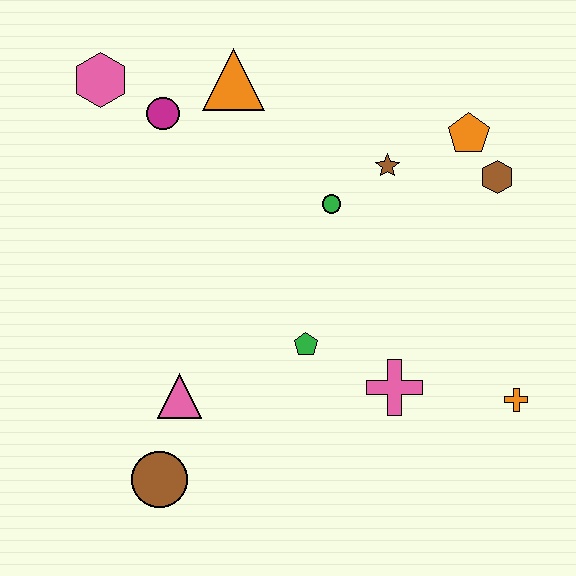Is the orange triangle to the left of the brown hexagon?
Yes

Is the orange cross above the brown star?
No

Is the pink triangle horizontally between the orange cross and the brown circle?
Yes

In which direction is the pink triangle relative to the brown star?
The pink triangle is below the brown star.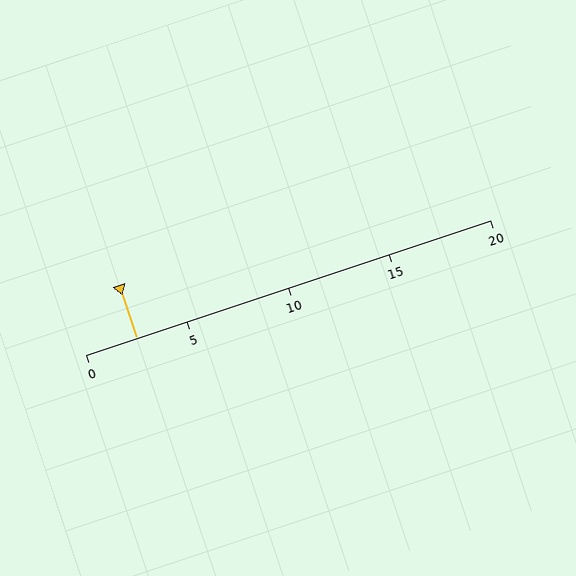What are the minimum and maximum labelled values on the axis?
The axis runs from 0 to 20.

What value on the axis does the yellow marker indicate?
The marker indicates approximately 2.5.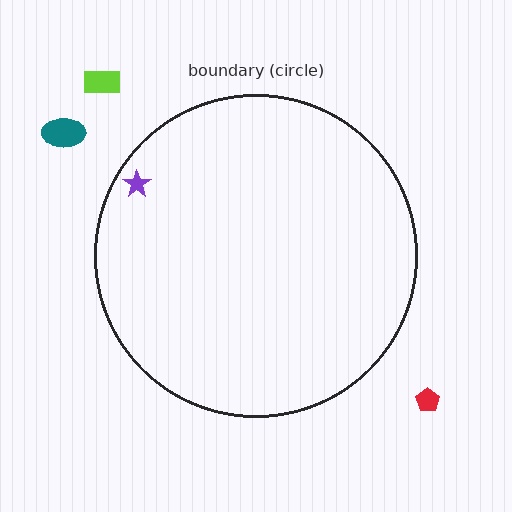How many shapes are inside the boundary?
1 inside, 3 outside.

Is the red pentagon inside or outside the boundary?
Outside.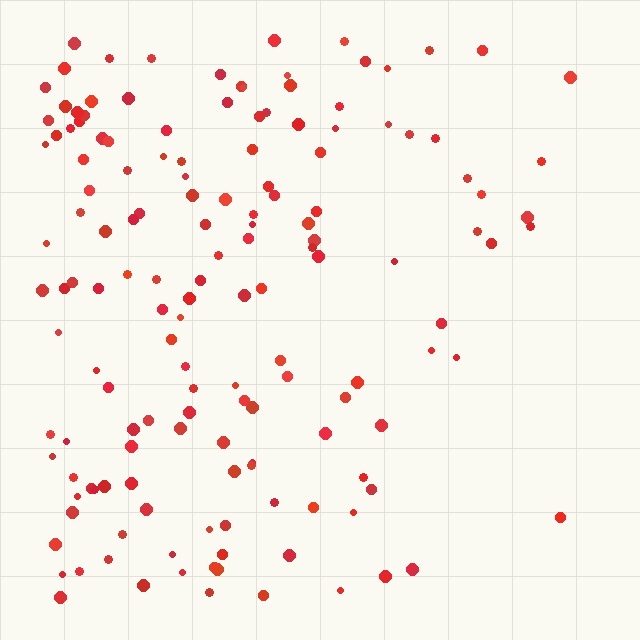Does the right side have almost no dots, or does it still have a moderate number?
Still a moderate number, just noticeably fewer than the left.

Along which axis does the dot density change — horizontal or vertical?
Horizontal.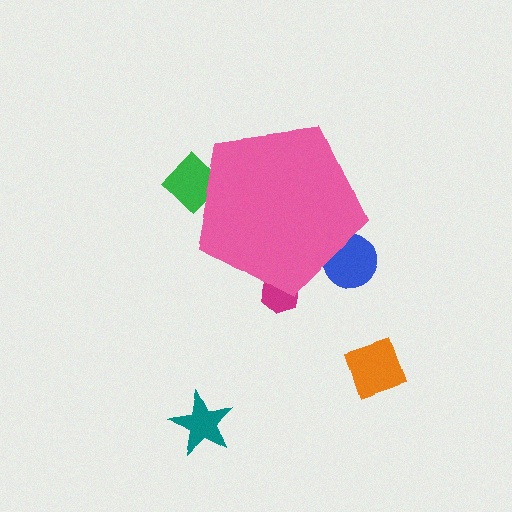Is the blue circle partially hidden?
Yes, the blue circle is partially hidden behind the pink pentagon.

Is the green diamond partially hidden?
Yes, the green diamond is partially hidden behind the pink pentagon.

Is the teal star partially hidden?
No, the teal star is fully visible.